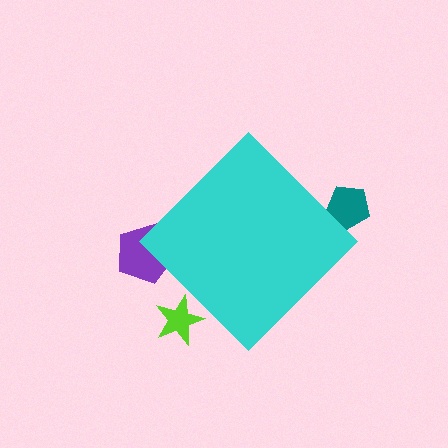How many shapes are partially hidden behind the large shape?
3 shapes are partially hidden.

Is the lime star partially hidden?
Yes, the lime star is partially hidden behind the cyan diamond.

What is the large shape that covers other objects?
A cyan diamond.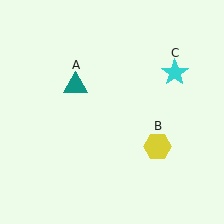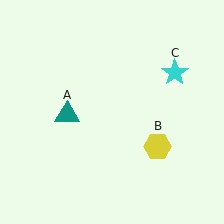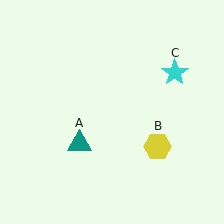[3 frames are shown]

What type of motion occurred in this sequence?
The teal triangle (object A) rotated counterclockwise around the center of the scene.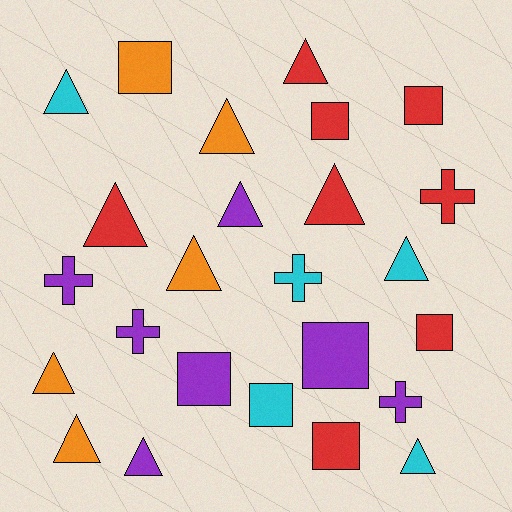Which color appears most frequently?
Red, with 8 objects.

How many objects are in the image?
There are 25 objects.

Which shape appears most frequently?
Triangle, with 12 objects.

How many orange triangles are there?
There are 4 orange triangles.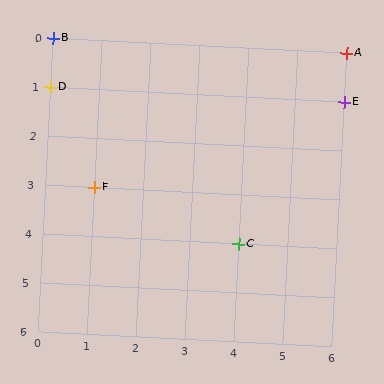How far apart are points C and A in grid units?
Points C and A are 2 columns and 4 rows apart (about 4.5 grid units diagonally).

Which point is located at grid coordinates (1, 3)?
Point F is at (1, 3).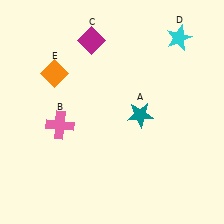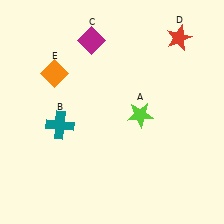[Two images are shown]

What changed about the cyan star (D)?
In Image 1, D is cyan. In Image 2, it changed to red.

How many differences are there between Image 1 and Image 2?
There are 3 differences between the two images.